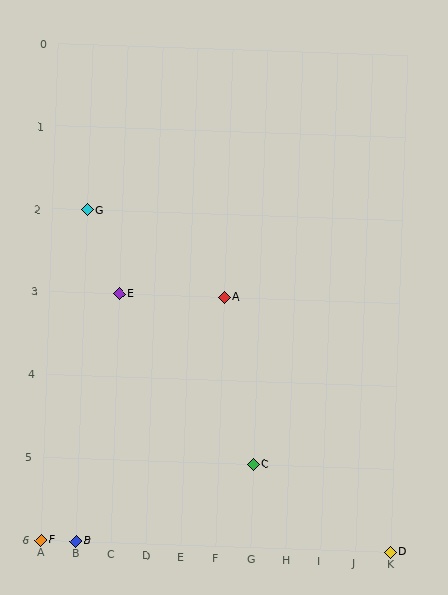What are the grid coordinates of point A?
Point A is at grid coordinates (F, 3).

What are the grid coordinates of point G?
Point G is at grid coordinates (B, 2).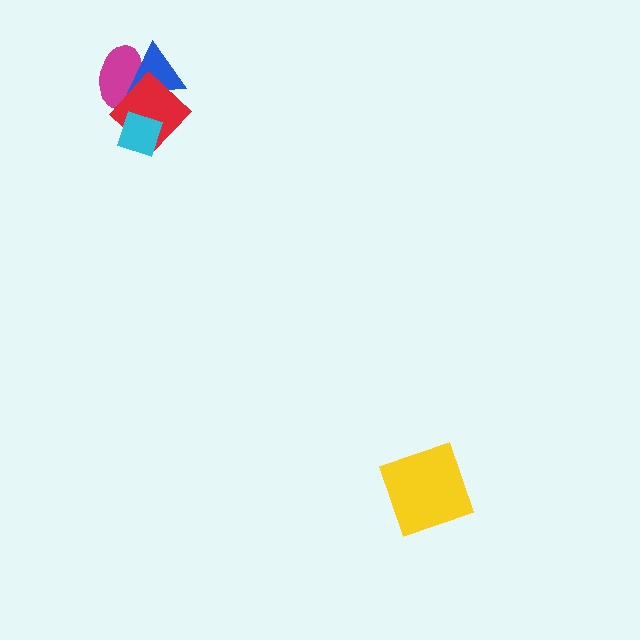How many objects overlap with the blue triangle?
2 objects overlap with the blue triangle.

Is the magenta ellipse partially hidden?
Yes, it is partially covered by another shape.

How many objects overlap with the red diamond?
3 objects overlap with the red diamond.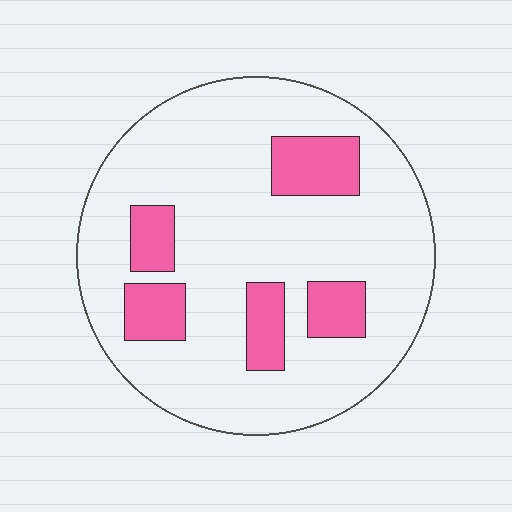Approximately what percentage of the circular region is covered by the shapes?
Approximately 20%.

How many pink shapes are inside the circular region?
5.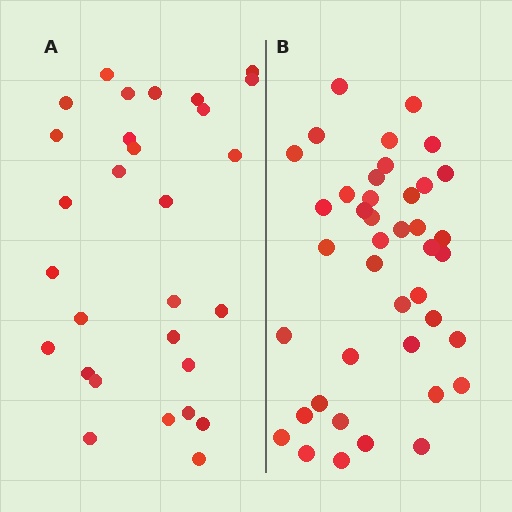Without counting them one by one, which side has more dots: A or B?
Region B (the right region) has more dots.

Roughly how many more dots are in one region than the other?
Region B has roughly 12 or so more dots than region A.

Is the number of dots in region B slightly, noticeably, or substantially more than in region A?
Region B has noticeably more, but not dramatically so. The ratio is roughly 1.4 to 1.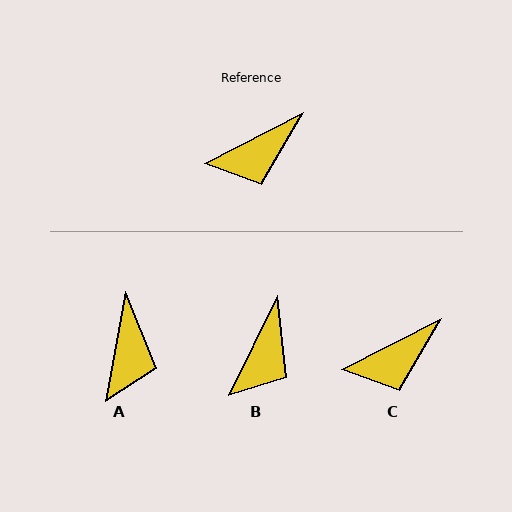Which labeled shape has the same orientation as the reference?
C.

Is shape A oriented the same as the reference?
No, it is off by about 53 degrees.